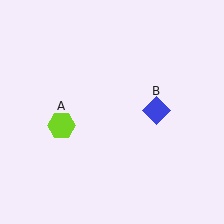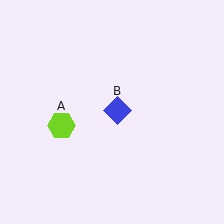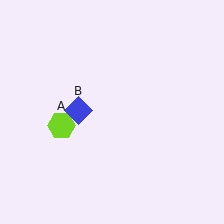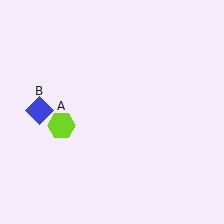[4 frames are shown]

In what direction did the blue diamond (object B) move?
The blue diamond (object B) moved left.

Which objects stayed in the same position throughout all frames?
Lime hexagon (object A) remained stationary.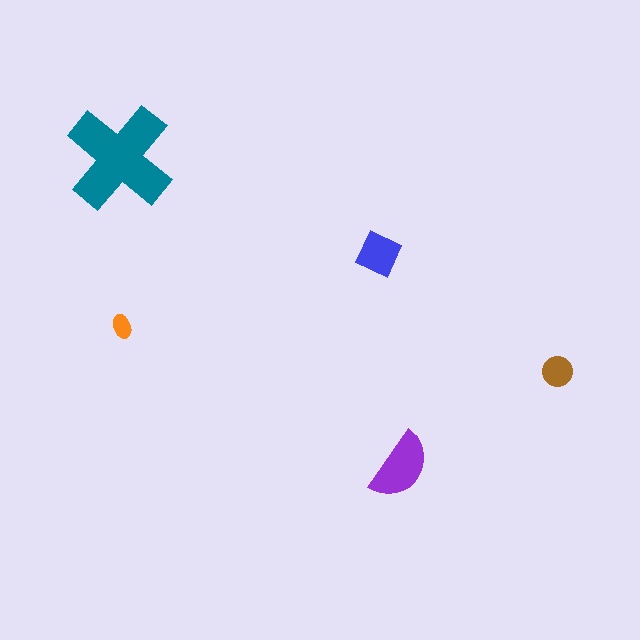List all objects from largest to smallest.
The teal cross, the purple semicircle, the blue diamond, the brown circle, the orange ellipse.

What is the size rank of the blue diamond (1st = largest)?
3rd.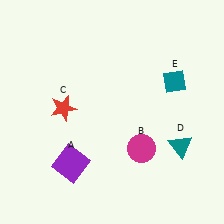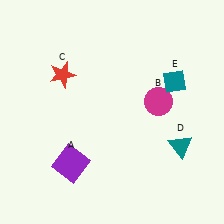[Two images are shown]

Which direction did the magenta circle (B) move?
The magenta circle (B) moved up.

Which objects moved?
The objects that moved are: the magenta circle (B), the red star (C).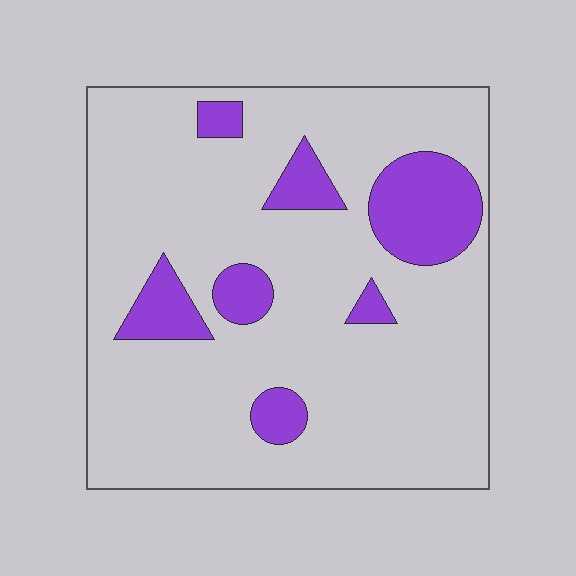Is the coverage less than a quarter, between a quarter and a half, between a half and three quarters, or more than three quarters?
Less than a quarter.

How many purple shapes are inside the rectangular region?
7.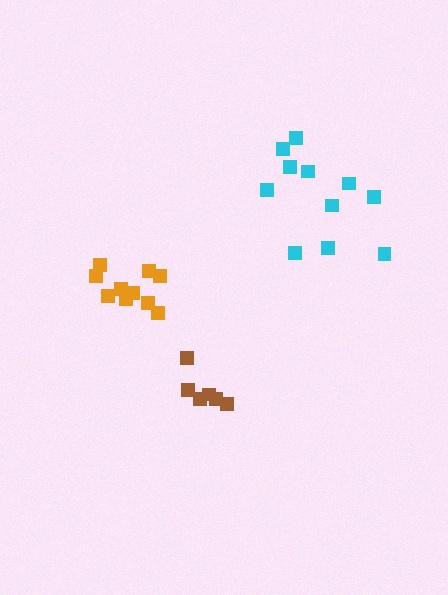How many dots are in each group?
Group 1: 6 dots, Group 2: 10 dots, Group 3: 11 dots (27 total).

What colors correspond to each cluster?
The clusters are colored: brown, orange, cyan.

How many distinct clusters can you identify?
There are 3 distinct clusters.